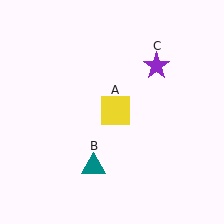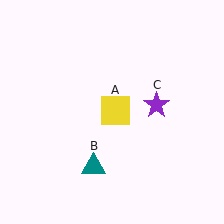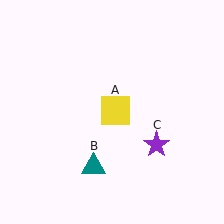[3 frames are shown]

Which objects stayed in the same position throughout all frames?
Yellow square (object A) and teal triangle (object B) remained stationary.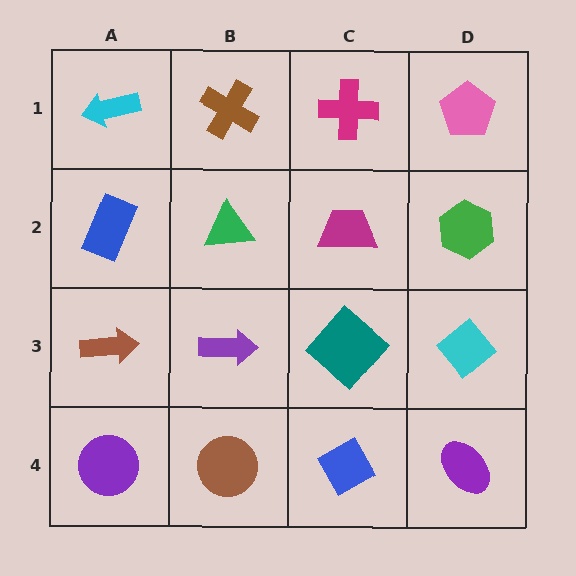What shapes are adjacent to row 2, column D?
A pink pentagon (row 1, column D), a cyan diamond (row 3, column D), a magenta trapezoid (row 2, column C).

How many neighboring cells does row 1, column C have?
3.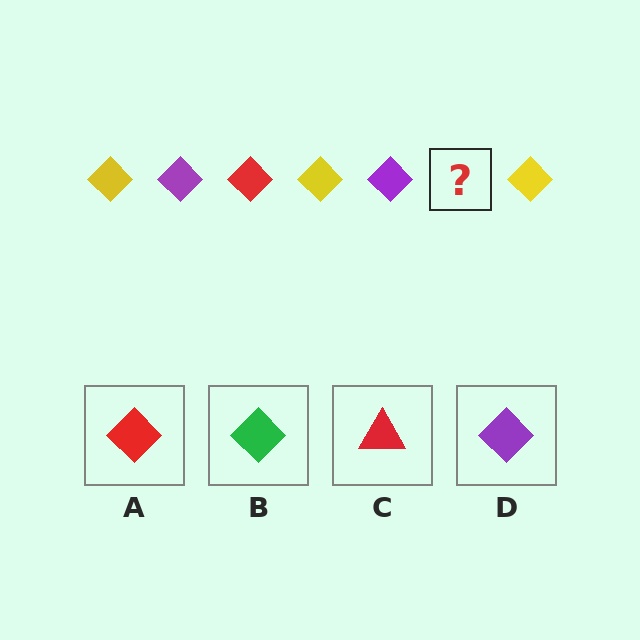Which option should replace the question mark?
Option A.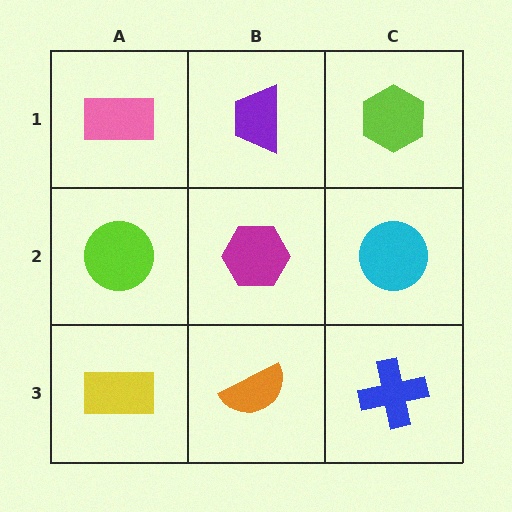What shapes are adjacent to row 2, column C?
A lime hexagon (row 1, column C), a blue cross (row 3, column C), a magenta hexagon (row 2, column B).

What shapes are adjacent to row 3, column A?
A lime circle (row 2, column A), an orange semicircle (row 3, column B).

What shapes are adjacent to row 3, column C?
A cyan circle (row 2, column C), an orange semicircle (row 3, column B).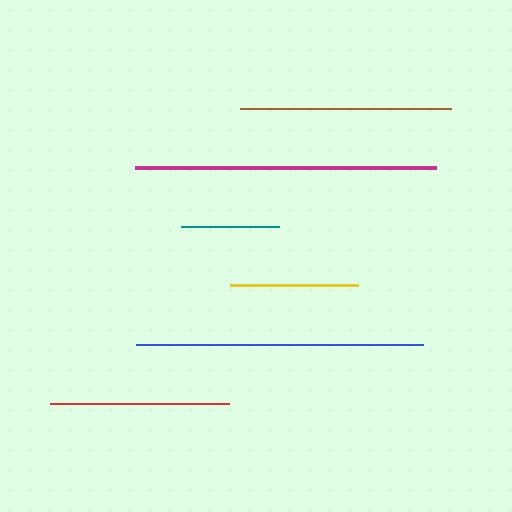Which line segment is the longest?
The magenta line is the longest at approximately 301 pixels.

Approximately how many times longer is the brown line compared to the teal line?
The brown line is approximately 2.1 times the length of the teal line.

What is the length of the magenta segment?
The magenta segment is approximately 301 pixels long.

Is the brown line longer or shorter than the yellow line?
The brown line is longer than the yellow line.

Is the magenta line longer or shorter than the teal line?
The magenta line is longer than the teal line.